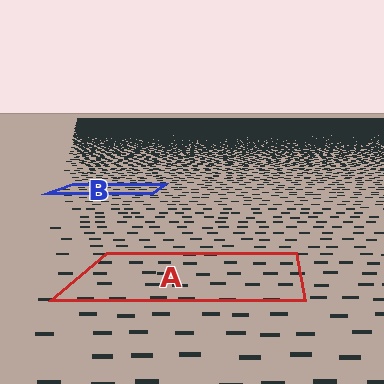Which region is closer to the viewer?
Region A is closer. The texture elements there are larger and more spread out.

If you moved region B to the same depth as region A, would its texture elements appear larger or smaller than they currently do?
They would appear larger. At a closer depth, the same texture elements are projected at a bigger on-screen size.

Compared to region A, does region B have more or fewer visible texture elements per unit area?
Region B has more texture elements per unit area — they are packed more densely because it is farther away.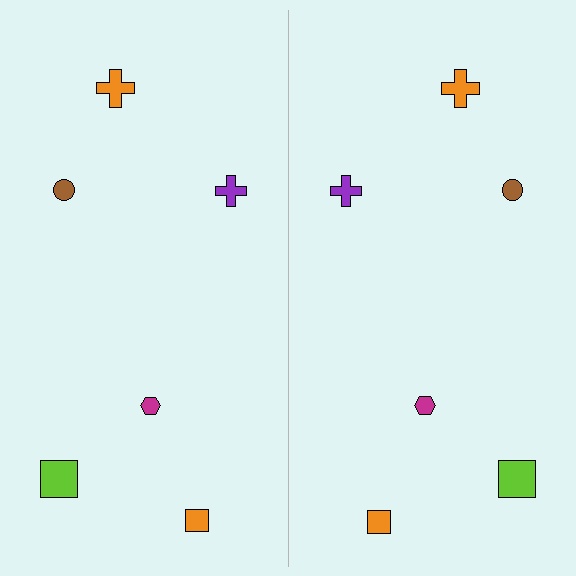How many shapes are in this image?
There are 12 shapes in this image.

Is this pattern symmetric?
Yes, this pattern has bilateral (reflection) symmetry.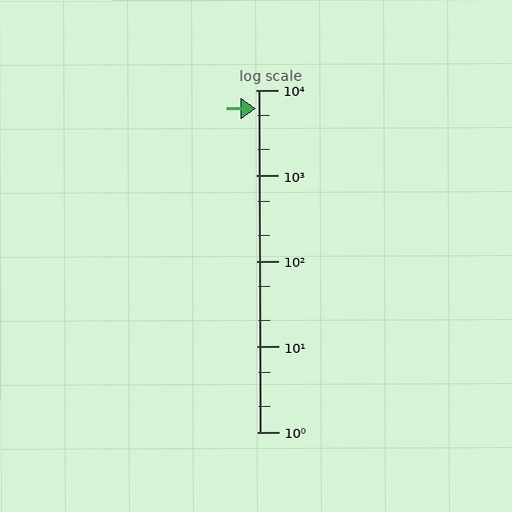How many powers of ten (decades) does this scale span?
The scale spans 4 decades, from 1 to 10000.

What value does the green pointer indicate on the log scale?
The pointer indicates approximately 6100.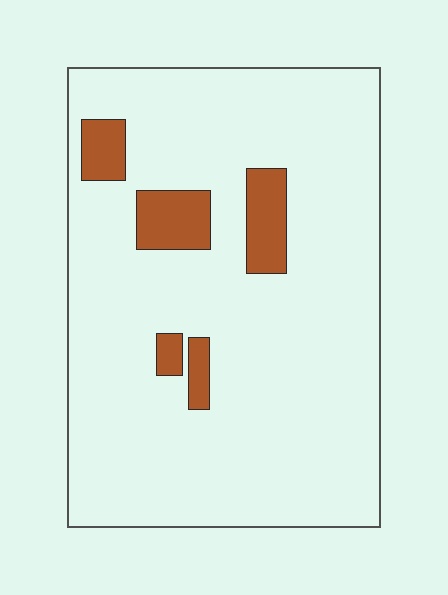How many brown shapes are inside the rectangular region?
5.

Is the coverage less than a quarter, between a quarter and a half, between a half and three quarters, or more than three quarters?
Less than a quarter.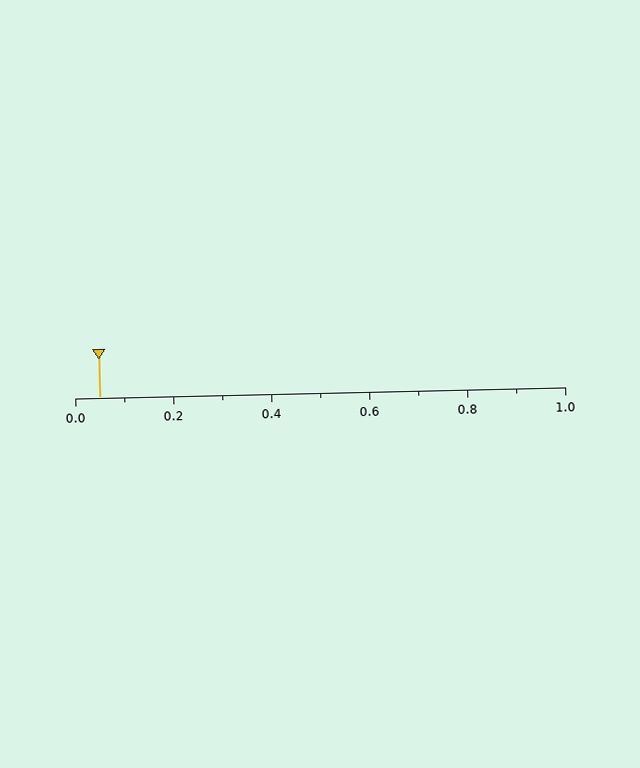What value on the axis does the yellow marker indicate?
The marker indicates approximately 0.05.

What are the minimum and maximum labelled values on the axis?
The axis runs from 0.0 to 1.0.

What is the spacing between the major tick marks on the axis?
The major ticks are spaced 0.2 apart.